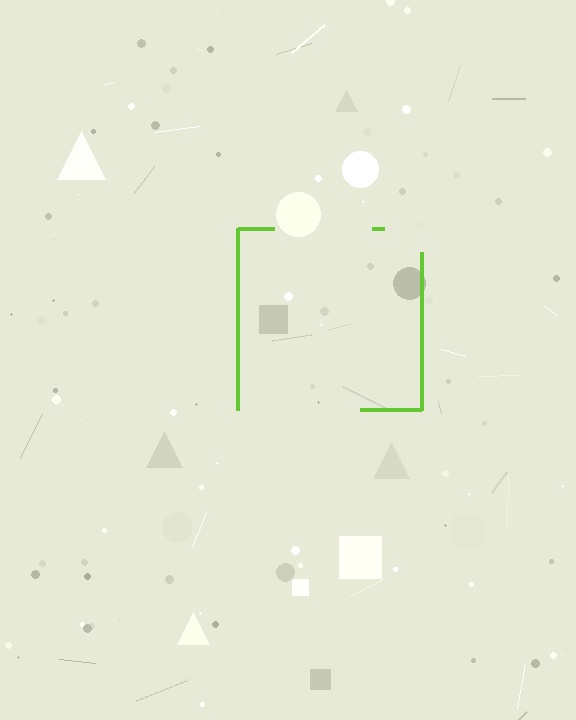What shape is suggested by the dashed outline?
The dashed outline suggests a square.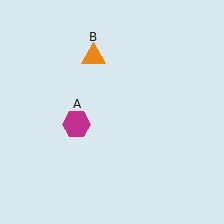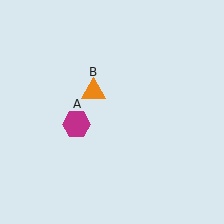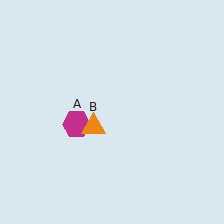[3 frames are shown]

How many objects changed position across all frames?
1 object changed position: orange triangle (object B).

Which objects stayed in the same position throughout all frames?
Magenta hexagon (object A) remained stationary.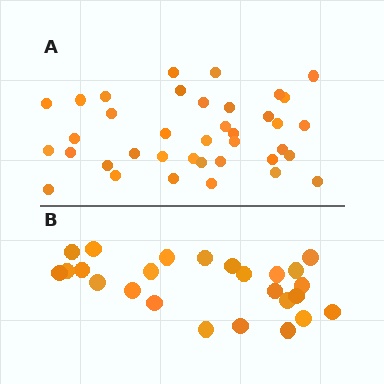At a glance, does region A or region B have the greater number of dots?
Region A (the top region) has more dots.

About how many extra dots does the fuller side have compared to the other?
Region A has approximately 15 more dots than region B.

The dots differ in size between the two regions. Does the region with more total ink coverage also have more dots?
No. Region B has more total ink coverage because its dots are larger, but region A actually contains more individual dots. Total area can be misleading — the number of items is what matters here.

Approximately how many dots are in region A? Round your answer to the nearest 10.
About 40 dots. (The exact count is 38, which rounds to 40.)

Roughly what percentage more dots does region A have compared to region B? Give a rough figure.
About 50% more.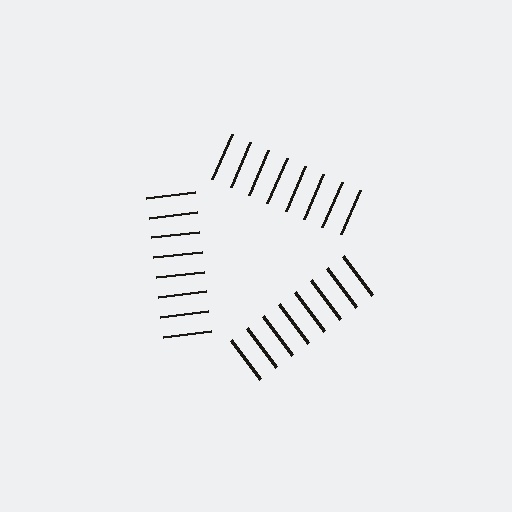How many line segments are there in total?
24 — 8 along each of the 3 edges.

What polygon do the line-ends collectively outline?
An illusory triangle — the line segments terminate on its edges but no continuous stroke is drawn.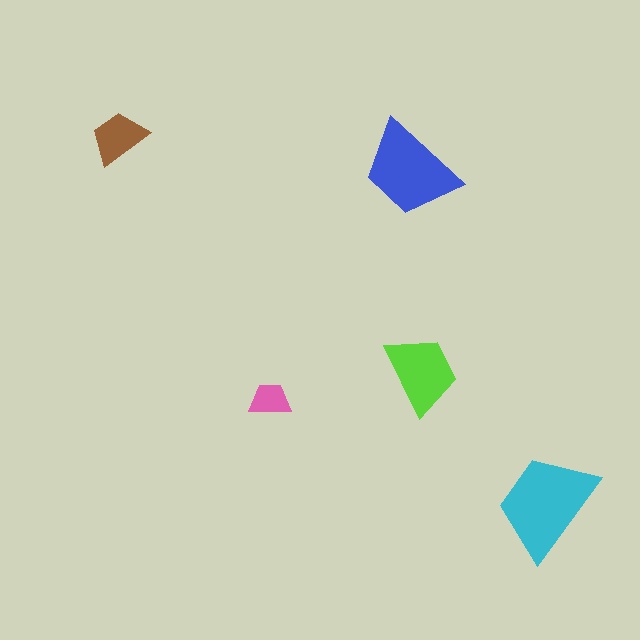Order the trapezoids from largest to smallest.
the cyan one, the blue one, the lime one, the brown one, the pink one.